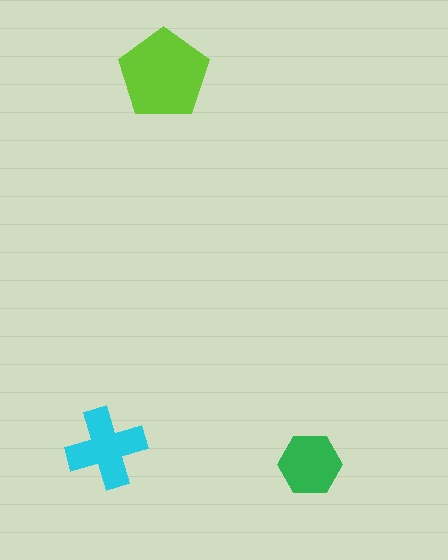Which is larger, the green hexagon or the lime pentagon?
The lime pentagon.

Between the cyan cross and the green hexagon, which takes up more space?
The cyan cross.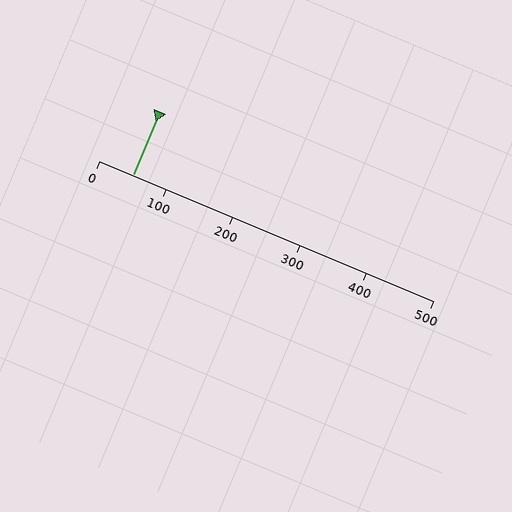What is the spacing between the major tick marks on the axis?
The major ticks are spaced 100 apart.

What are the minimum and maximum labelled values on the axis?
The axis runs from 0 to 500.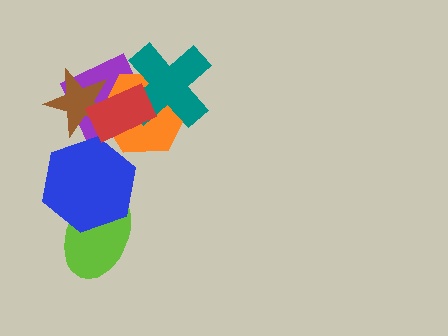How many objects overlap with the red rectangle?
4 objects overlap with the red rectangle.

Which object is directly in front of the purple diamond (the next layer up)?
The brown star is directly in front of the purple diamond.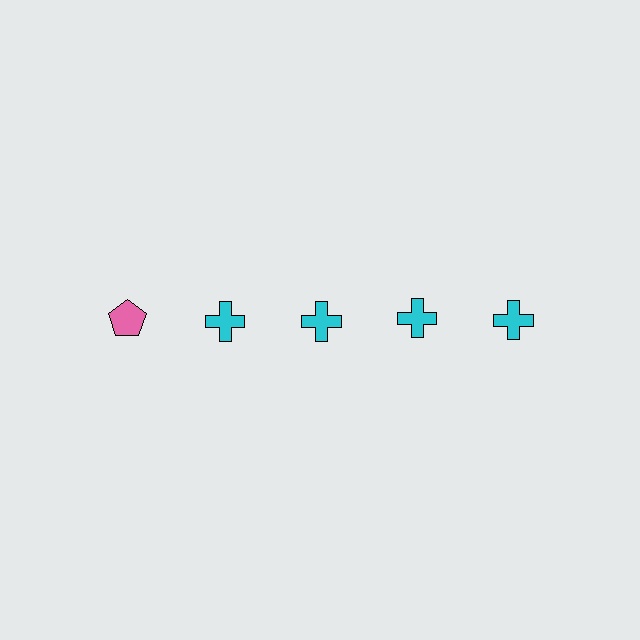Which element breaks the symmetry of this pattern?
The pink pentagon in the top row, leftmost column breaks the symmetry. All other shapes are cyan crosses.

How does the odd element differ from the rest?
It differs in both color (pink instead of cyan) and shape (pentagon instead of cross).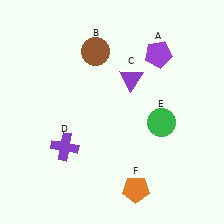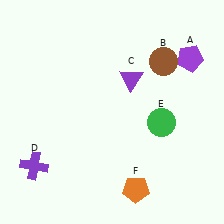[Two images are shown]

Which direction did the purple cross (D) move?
The purple cross (D) moved left.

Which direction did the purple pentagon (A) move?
The purple pentagon (A) moved right.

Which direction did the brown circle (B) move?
The brown circle (B) moved right.